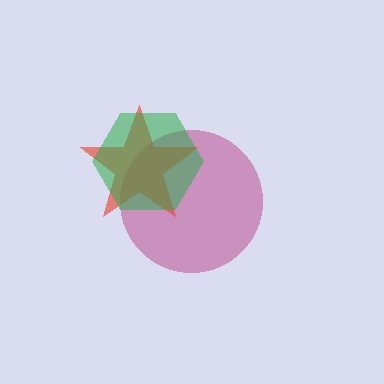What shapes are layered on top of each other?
The layered shapes are: a magenta circle, a red star, a green hexagon.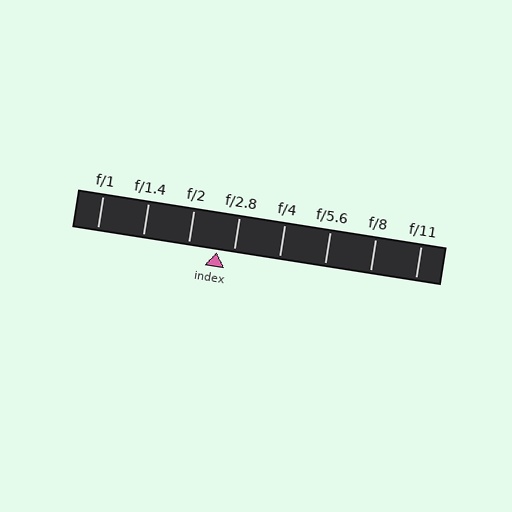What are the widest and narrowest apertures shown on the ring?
The widest aperture shown is f/1 and the narrowest is f/11.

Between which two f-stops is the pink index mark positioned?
The index mark is between f/2 and f/2.8.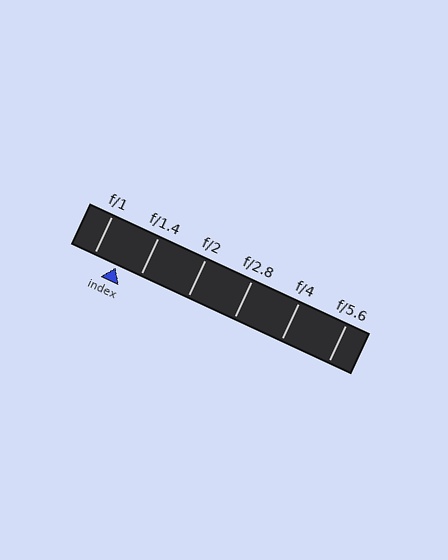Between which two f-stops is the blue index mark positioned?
The index mark is between f/1 and f/1.4.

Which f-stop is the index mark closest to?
The index mark is closest to f/1.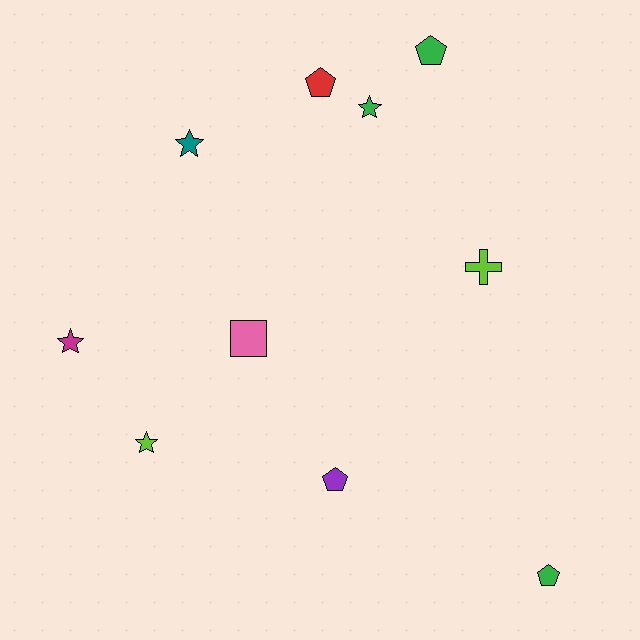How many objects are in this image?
There are 10 objects.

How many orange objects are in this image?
There are no orange objects.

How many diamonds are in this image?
There are no diamonds.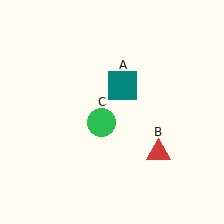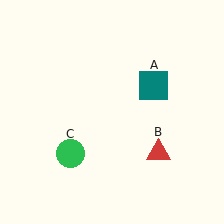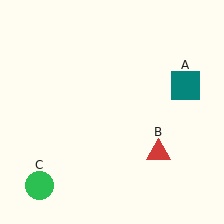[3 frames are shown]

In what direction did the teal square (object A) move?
The teal square (object A) moved right.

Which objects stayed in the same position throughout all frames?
Red triangle (object B) remained stationary.